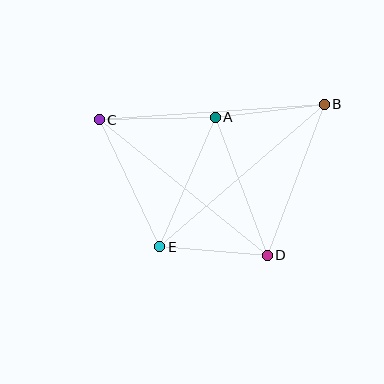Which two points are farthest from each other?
Points B and C are farthest from each other.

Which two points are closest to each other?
Points D and E are closest to each other.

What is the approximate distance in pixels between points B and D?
The distance between B and D is approximately 162 pixels.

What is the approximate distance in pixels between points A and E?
The distance between A and E is approximately 141 pixels.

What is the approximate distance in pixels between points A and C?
The distance between A and C is approximately 116 pixels.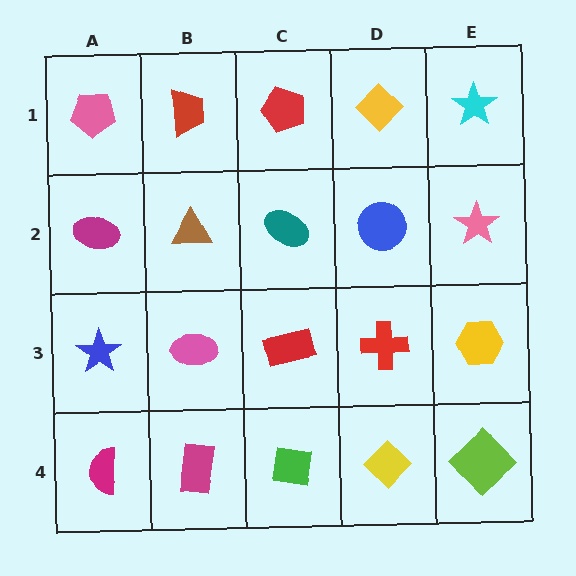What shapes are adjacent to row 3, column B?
A brown triangle (row 2, column B), a magenta rectangle (row 4, column B), a blue star (row 3, column A), a red rectangle (row 3, column C).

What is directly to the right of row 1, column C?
A yellow diamond.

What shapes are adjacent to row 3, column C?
A teal ellipse (row 2, column C), a green square (row 4, column C), a pink ellipse (row 3, column B), a red cross (row 3, column D).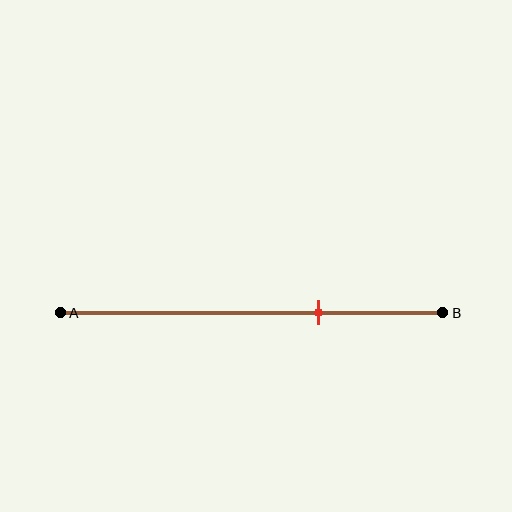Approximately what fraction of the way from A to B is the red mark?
The red mark is approximately 70% of the way from A to B.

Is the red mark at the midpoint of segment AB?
No, the mark is at about 70% from A, not at the 50% midpoint.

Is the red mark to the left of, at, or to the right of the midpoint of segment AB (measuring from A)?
The red mark is to the right of the midpoint of segment AB.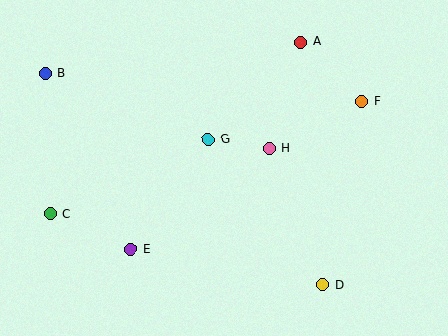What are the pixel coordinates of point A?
Point A is at (300, 42).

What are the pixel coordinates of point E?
Point E is at (131, 249).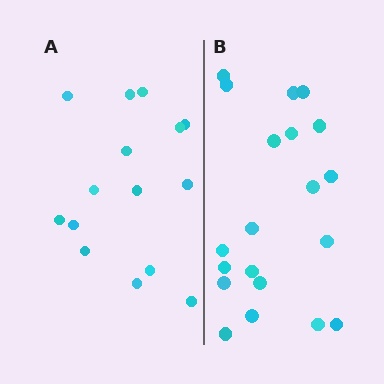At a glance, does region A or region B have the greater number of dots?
Region B (the right region) has more dots.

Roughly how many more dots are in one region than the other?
Region B has about 5 more dots than region A.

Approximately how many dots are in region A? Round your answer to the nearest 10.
About 20 dots. (The exact count is 15, which rounds to 20.)